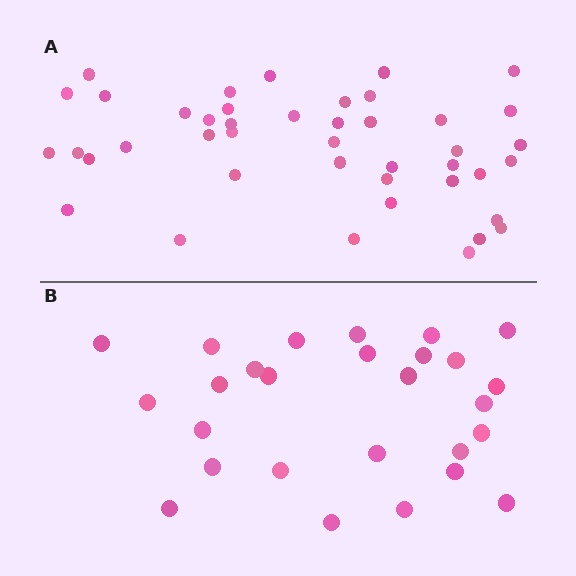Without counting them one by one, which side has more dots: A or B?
Region A (the top region) has more dots.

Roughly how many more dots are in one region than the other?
Region A has approximately 15 more dots than region B.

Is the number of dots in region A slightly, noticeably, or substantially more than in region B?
Region A has substantially more. The ratio is roughly 1.6 to 1.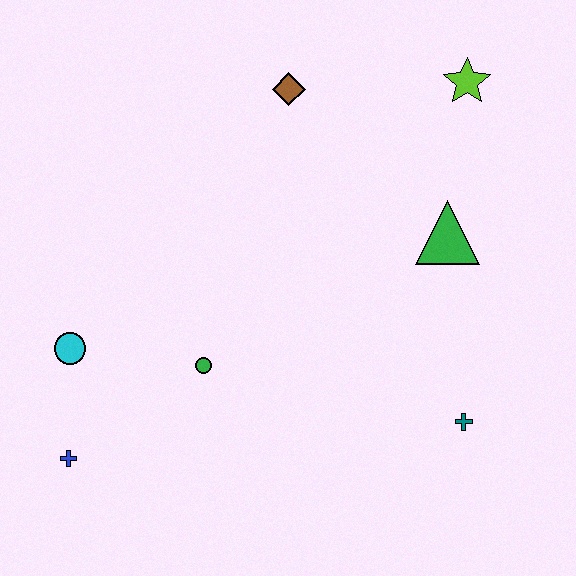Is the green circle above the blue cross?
Yes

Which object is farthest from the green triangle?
The blue cross is farthest from the green triangle.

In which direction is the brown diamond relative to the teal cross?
The brown diamond is above the teal cross.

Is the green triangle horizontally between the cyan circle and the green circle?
No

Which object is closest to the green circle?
The cyan circle is closest to the green circle.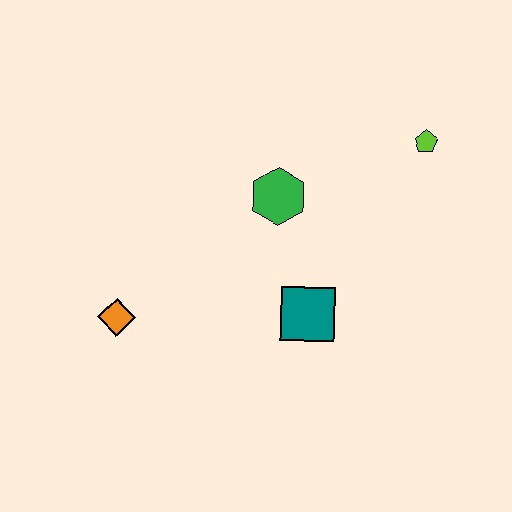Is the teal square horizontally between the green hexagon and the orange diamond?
No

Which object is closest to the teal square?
The green hexagon is closest to the teal square.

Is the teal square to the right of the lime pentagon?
No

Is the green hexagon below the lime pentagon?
Yes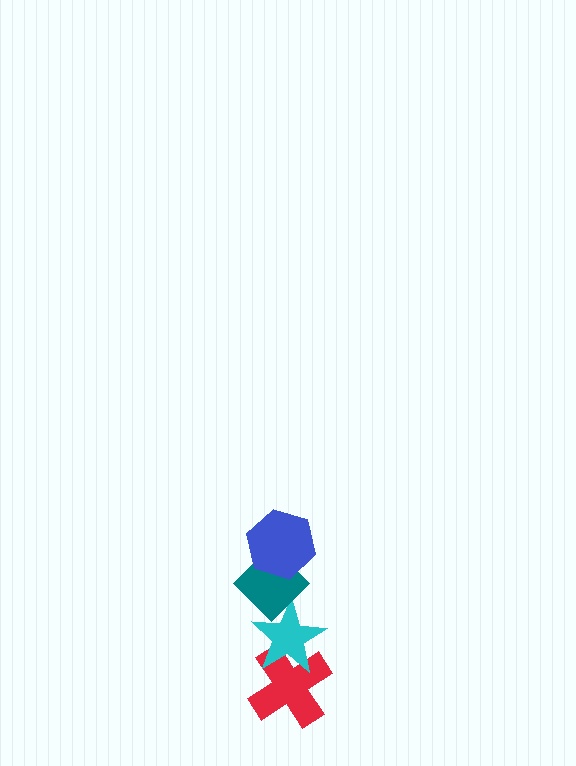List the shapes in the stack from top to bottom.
From top to bottom: the blue hexagon, the teal diamond, the cyan star, the red cross.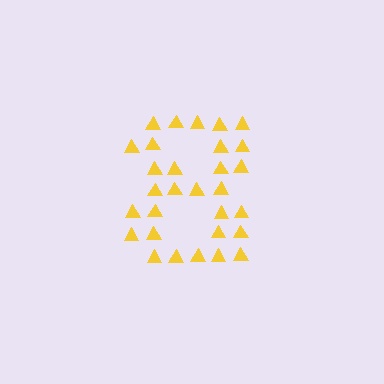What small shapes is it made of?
It is made of small triangles.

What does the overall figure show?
The overall figure shows the digit 8.